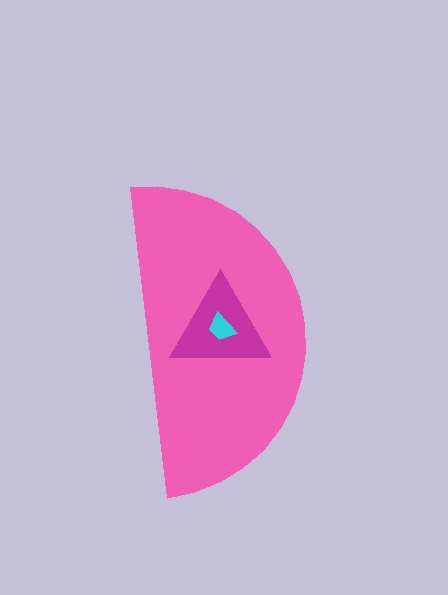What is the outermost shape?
The pink semicircle.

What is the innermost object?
The cyan trapezoid.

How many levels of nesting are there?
3.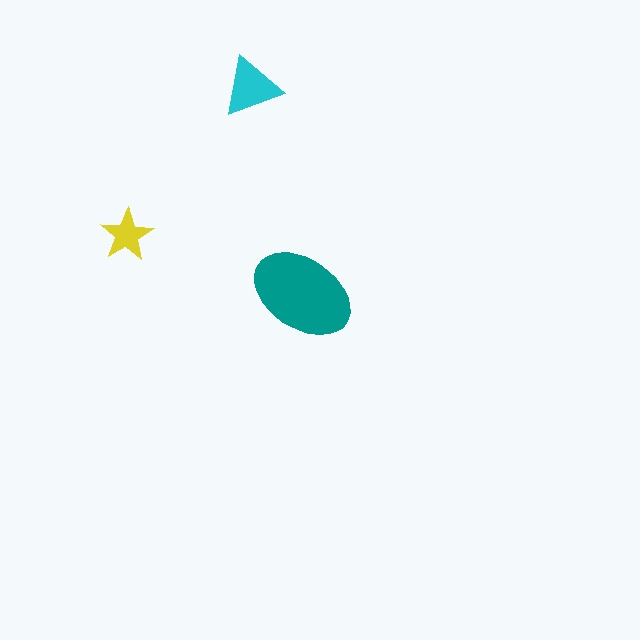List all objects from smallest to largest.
The yellow star, the cyan triangle, the teal ellipse.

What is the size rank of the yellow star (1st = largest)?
3rd.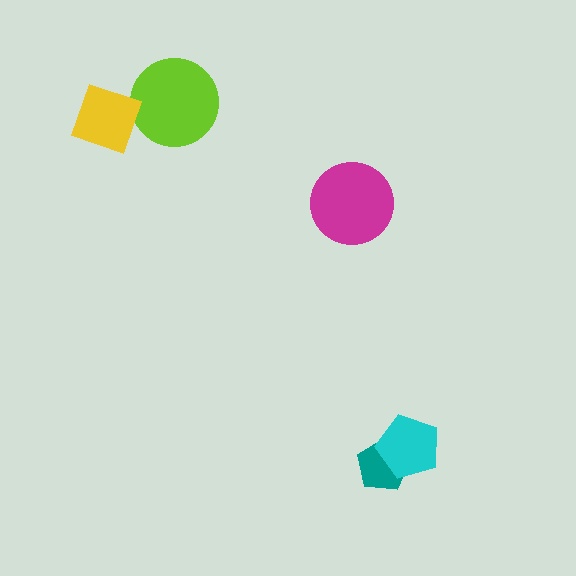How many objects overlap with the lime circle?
1 object overlaps with the lime circle.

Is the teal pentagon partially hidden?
Yes, it is partially covered by another shape.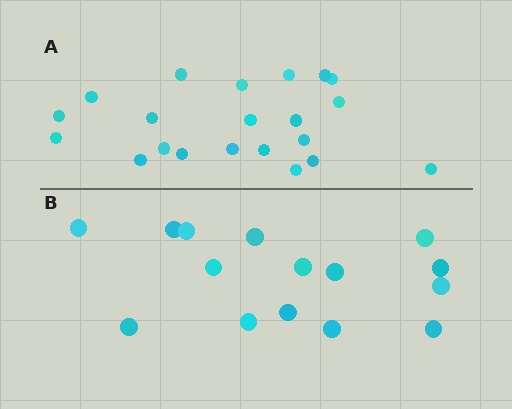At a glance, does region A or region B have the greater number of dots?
Region A (the top region) has more dots.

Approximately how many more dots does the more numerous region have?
Region A has about 6 more dots than region B.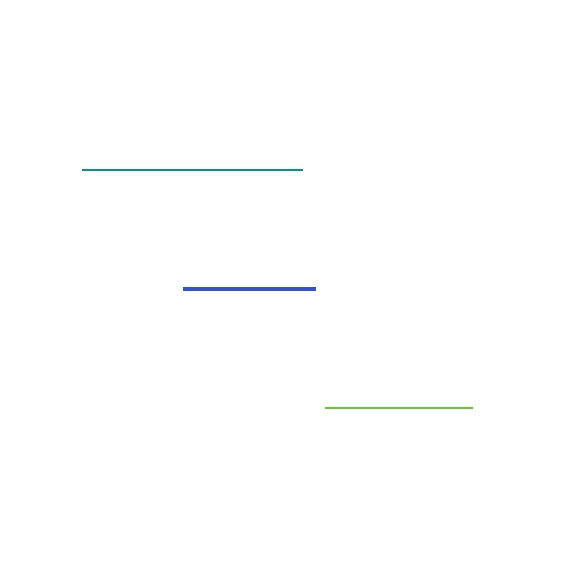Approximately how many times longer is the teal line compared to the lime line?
The teal line is approximately 1.5 times the length of the lime line.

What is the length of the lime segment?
The lime segment is approximately 147 pixels long.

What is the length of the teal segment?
The teal segment is approximately 220 pixels long.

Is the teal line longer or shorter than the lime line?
The teal line is longer than the lime line.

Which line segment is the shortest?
The blue line is the shortest at approximately 132 pixels.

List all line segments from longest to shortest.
From longest to shortest: teal, lime, blue.